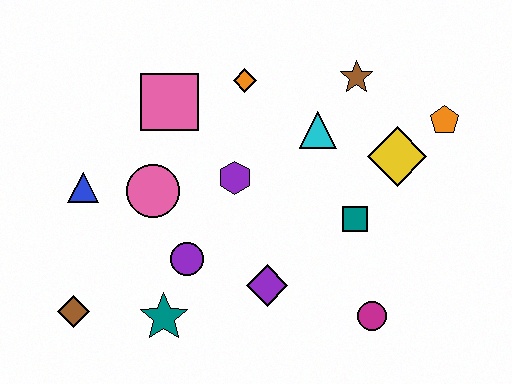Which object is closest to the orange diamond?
The pink square is closest to the orange diamond.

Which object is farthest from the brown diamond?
The orange pentagon is farthest from the brown diamond.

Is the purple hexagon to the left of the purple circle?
No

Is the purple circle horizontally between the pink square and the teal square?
Yes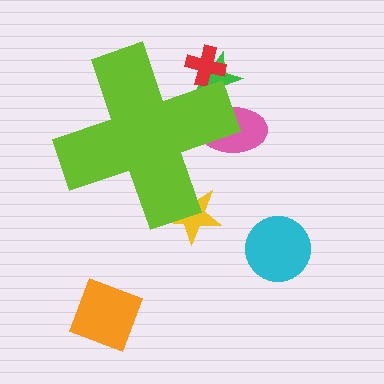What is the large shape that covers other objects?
A lime cross.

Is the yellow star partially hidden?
Yes, the yellow star is partially hidden behind the lime cross.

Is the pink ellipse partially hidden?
Yes, the pink ellipse is partially hidden behind the lime cross.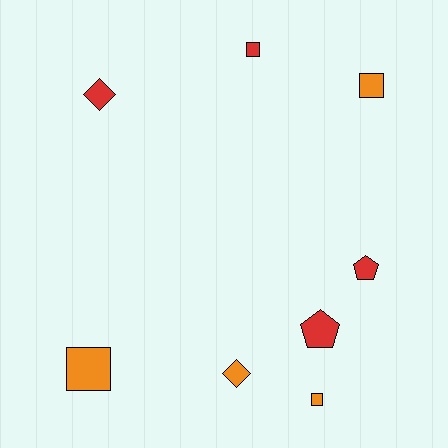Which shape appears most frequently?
Square, with 4 objects.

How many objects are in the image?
There are 8 objects.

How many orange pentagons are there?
There are no orange pentagons.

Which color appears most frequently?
Orange, with 4 objects.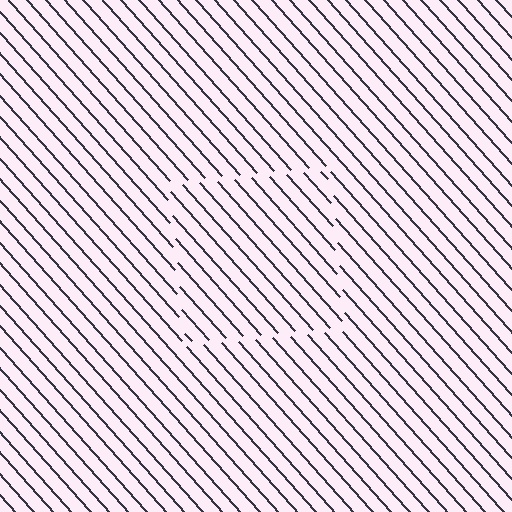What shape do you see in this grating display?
An illusory square. The interior of the shape contains the same grating, shifted by half a period — the contour is defined by the phase discontinuity where line-ends from the inner and outer gratings abut.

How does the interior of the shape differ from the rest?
The interior of the shape contains the same grating, shifted by half a period — the contour is defined by the phase discontinuity where line-ends from the inner and outer gratings abut.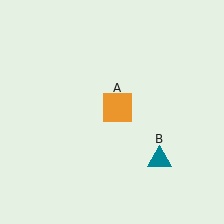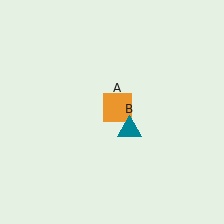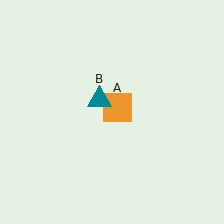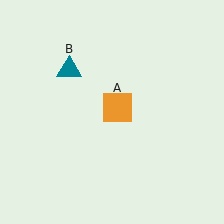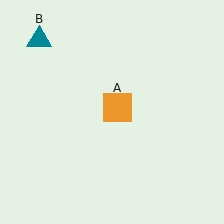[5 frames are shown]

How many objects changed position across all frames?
1 object changed position: teal triangle (object B).